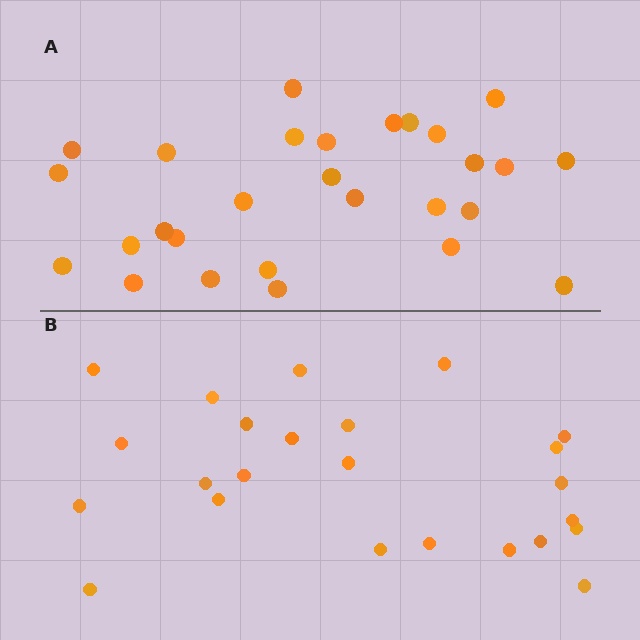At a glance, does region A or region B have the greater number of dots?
Region A (the top region) has more dots.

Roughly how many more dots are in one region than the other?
Region A has about 4 more dots than region B.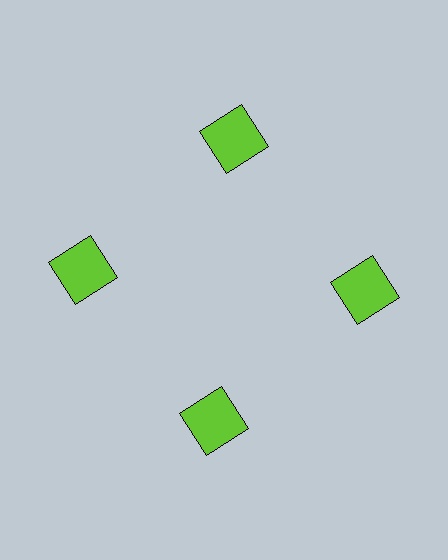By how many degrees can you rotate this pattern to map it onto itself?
The pattern maps onto itself every 90 degrees of rotation.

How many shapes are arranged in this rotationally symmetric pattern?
There are 4 shapes, arranged in 4 groups of 1.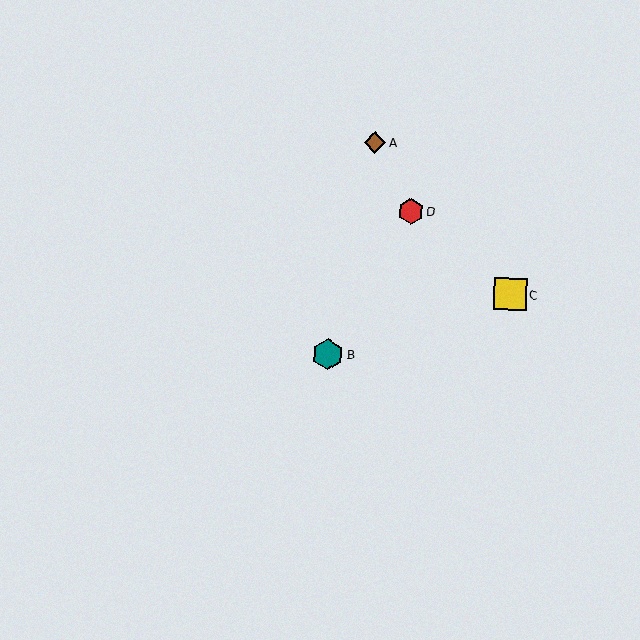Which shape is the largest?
The yellow square (labeled C) is the largest.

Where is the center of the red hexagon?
The center of the red hexagon is at (411, 211).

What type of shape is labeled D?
Shape D is a red hexagon.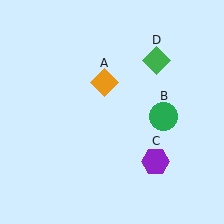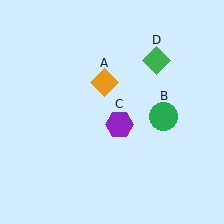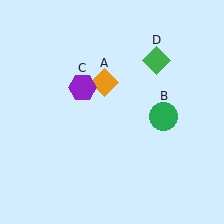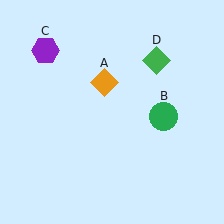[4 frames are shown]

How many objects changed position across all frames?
1 object changed position: purple hexagon (object C).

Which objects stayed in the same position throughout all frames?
Orange diamond (object A) and green circle (object B) and green diamond (object D) remained stationary.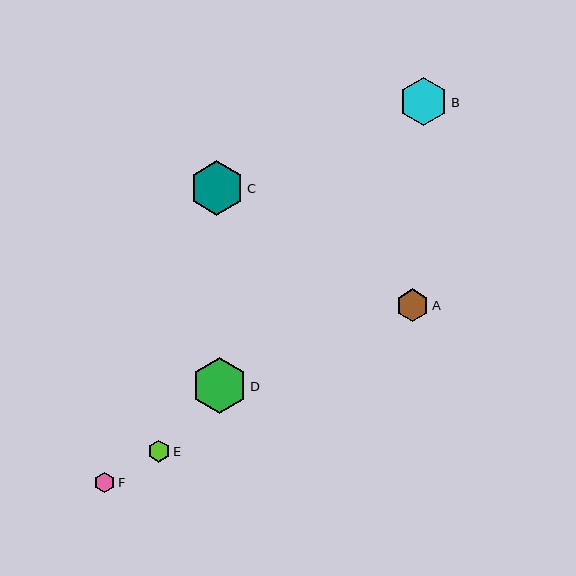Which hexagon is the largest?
Hexagon D is the largest with a size of approximately 56 pixels.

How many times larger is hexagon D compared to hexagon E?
Hexagon D is approximately 2.5 times the size of hexagon E.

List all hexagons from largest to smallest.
From largest to smallest: D, C, B, A, E, F.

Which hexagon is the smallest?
Hexagon F is the smallest with a size of approximately 21 pixels.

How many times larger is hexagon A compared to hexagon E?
Hexagon A is approximately 1.4 times the size of hexagon E.